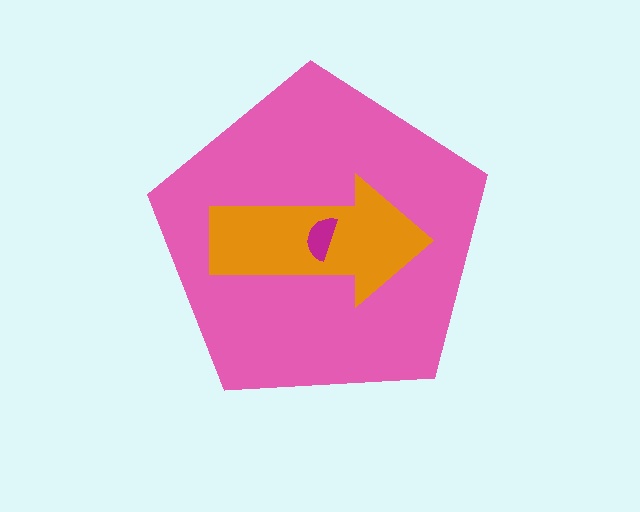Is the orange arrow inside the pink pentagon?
Yes.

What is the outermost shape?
The pink pentagon.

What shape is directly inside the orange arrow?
The magenta semicircle.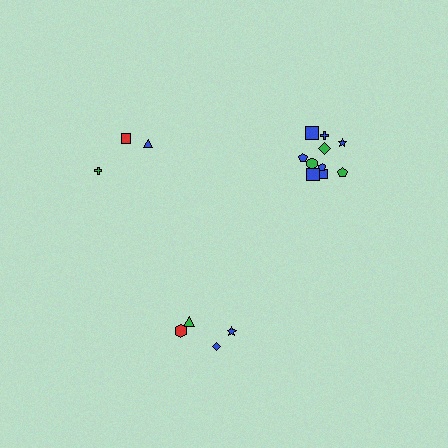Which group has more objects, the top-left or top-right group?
The top-right group.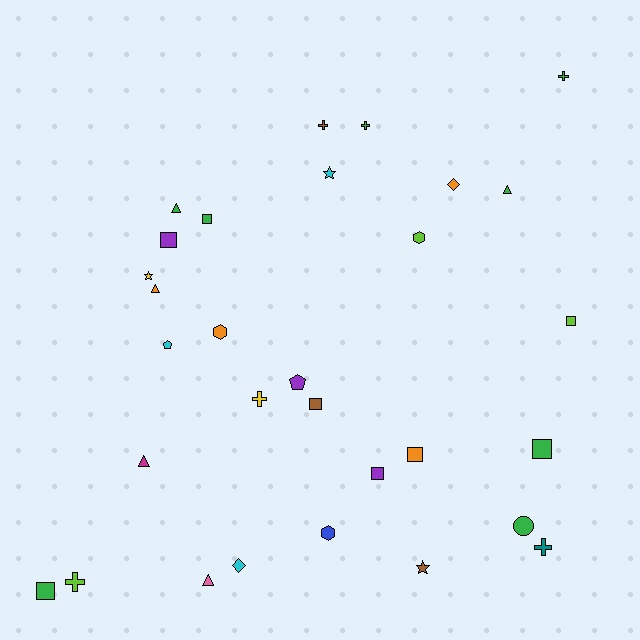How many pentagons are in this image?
There are 2 pentagons.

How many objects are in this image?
There are 30 objects.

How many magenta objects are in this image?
There is 1 magenta object.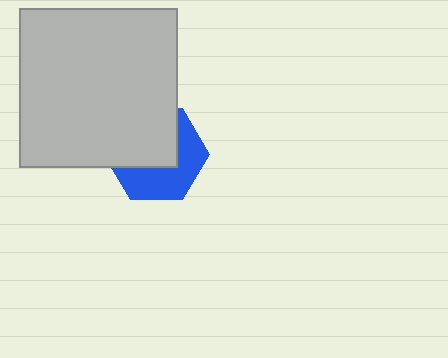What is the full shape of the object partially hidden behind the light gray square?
The partially hidden object is a blue hexagon.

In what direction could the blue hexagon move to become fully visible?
The blue hexagon could move toward the lower-right. That would shift it out from behind the light gray square entirely.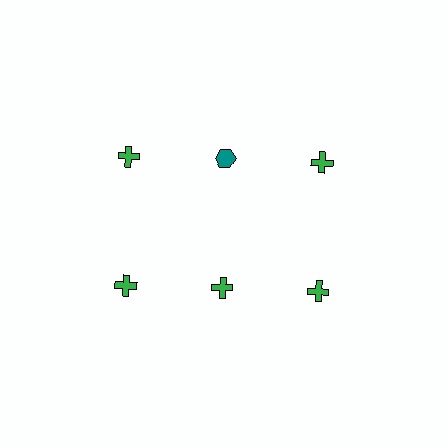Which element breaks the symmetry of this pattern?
The teal hexagon in the top row, second from left column breaks the symmetry. All other shapes are green crosses.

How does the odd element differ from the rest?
It differs in both color (teal instead of green) and shape (hexagon instead of cross).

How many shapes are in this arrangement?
There are 6 shapes arranged in a grid pattern.